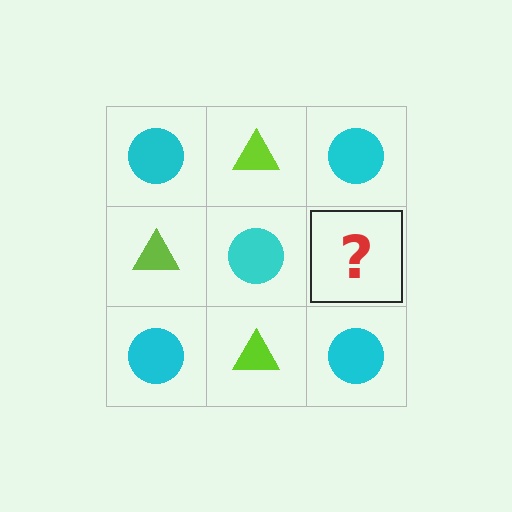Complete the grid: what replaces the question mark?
The question mark should be replaced with a lime triangle.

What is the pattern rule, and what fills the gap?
The rule is that it alternates cyan circle and lime triangle in a checkerboard pattern. The gap should be filled with a lime triangle.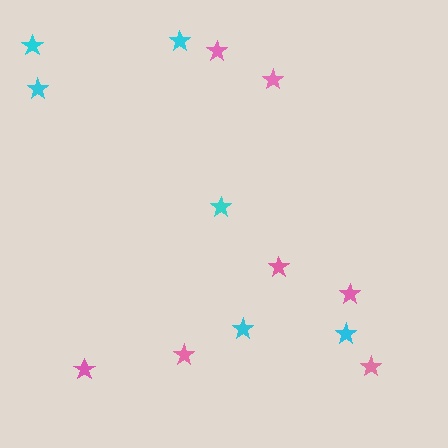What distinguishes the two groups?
There are 2 groups: one group of pink stars (7) and one group of cyan stars (6).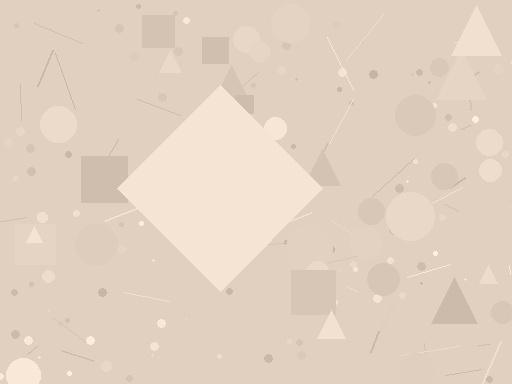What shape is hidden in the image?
A diamond is hidden in the image.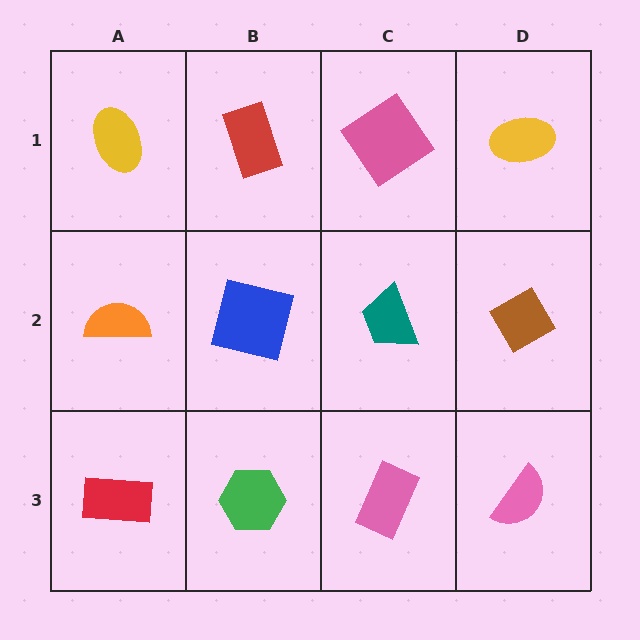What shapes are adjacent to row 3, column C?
A teal trapezoid (row 2, column C), a green hexagon (row 3, column B), a pink semicircle (row 3, column D).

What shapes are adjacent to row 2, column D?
A yellow ellipse (row 1, column D), a pink semicircle (row 3, column D), a teal trapezoid (row 2, column C).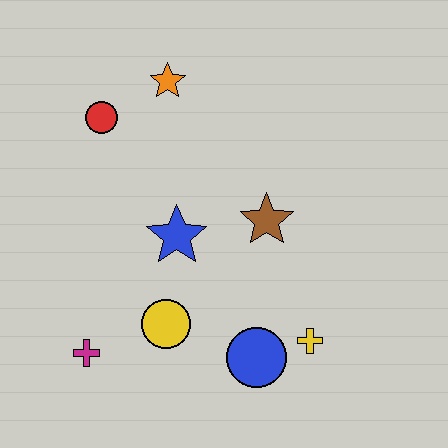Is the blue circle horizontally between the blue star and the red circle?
No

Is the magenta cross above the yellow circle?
No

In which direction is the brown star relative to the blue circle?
The brown star is above the blue circle.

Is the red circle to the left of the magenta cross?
No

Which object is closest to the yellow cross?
The blue circle is closest to the yellow cross.